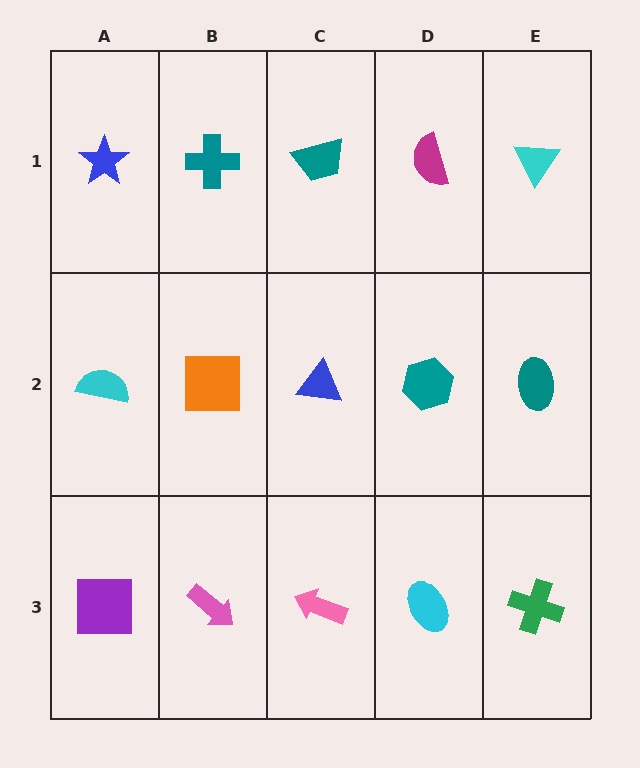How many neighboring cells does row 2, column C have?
4.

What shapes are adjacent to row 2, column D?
A magenta semicircle (row 1, column D), a cyan ellipse (row 3, column D), a blue triangle (row 2, column C), a teal ellipse (row 2, column E).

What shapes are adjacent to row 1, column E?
A teal ellipse (row 2, column E), a magenta semicircle (row 1, column D).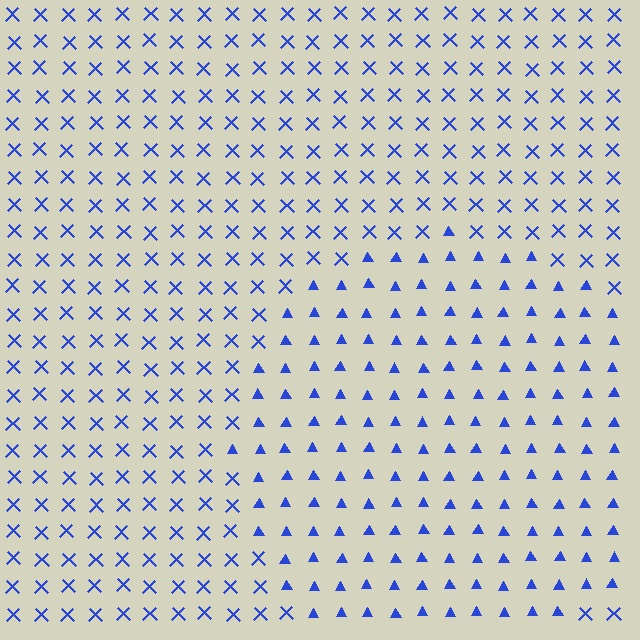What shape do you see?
I see a circle.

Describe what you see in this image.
The image is filled with small blue elements arranged in a uniform grid. A circle-shaped region contains triangles, while the surrounding area contains X marks. The boundary is defined purely by the change in element shape.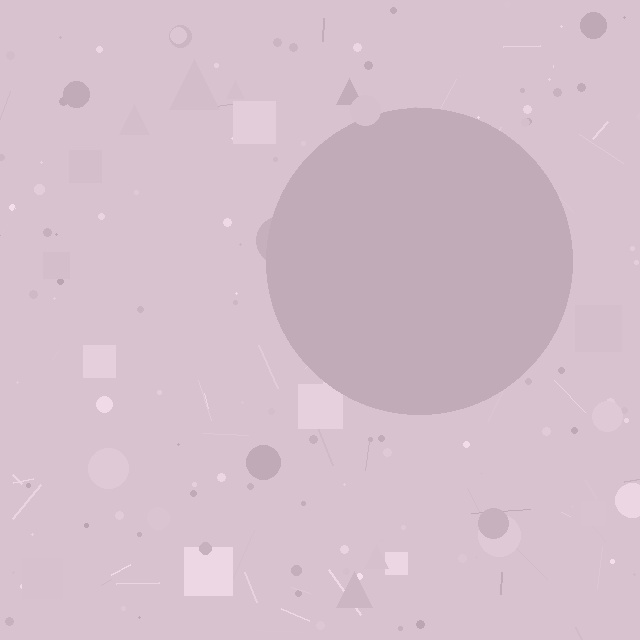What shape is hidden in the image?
A circle is hidden in the image.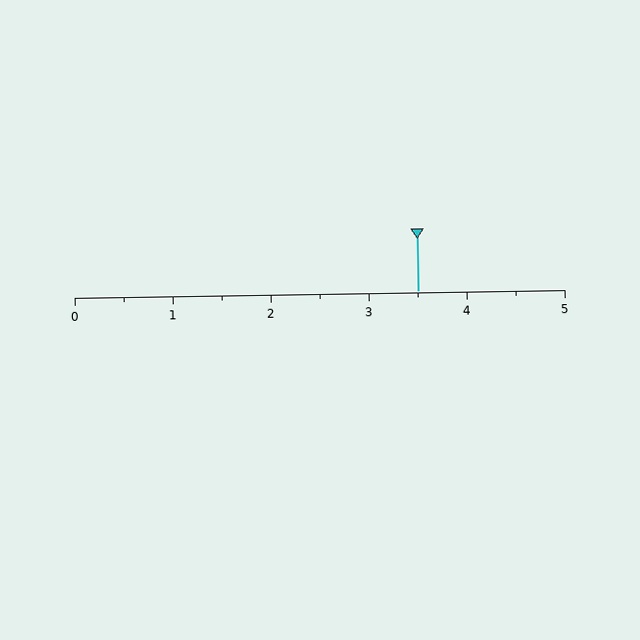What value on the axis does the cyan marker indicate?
The marker indicates approximately 3.5.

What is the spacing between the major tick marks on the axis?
The major ticks are spaced 1 apart.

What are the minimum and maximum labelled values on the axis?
The axis runs from 0 to 5.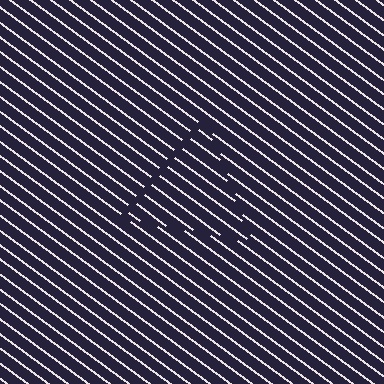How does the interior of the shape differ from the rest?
The interior of the shape contains the same grating, shifted by half a period — the contour is defined by the phase discontinuity where line-ends from the inner and outer gratings abut.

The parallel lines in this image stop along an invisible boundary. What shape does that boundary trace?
An illusory triangle. The interior of the shape contains the same grating, shifted by half a period — the contour is defined by the phase discontinuity where line-ends from the inner and outer gratings abut.